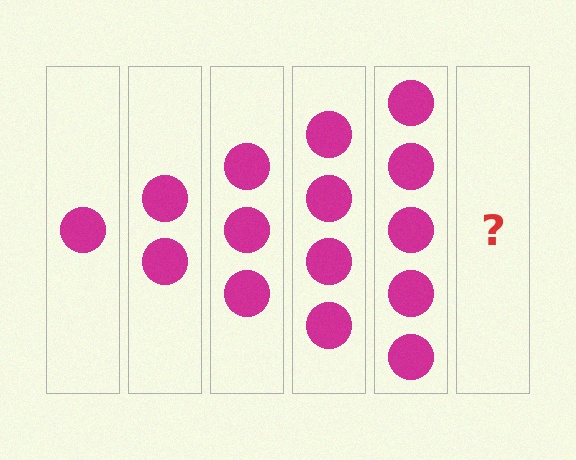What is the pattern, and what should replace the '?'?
The pattern is that each step adds one more circle. The '?' should be 6 circles.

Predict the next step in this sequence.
The next step is 6 circles.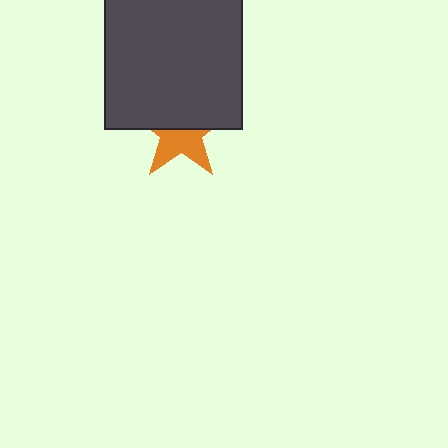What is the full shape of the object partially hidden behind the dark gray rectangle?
The partially hidden object is an orange star.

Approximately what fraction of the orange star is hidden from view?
Roughly 52% of the orange star is hidden behind the dark gray rectangle.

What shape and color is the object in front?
The object in front is a dark gray rectangle.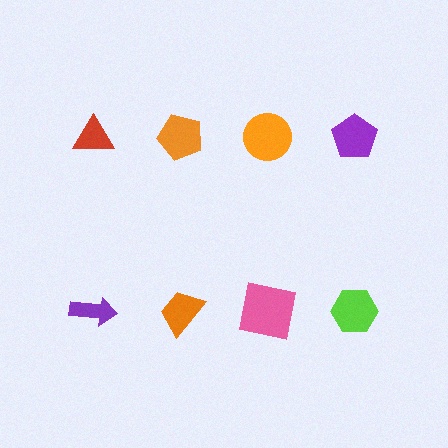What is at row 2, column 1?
A purple arrow.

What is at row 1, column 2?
An orange pentagon.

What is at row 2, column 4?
A lime hexagon.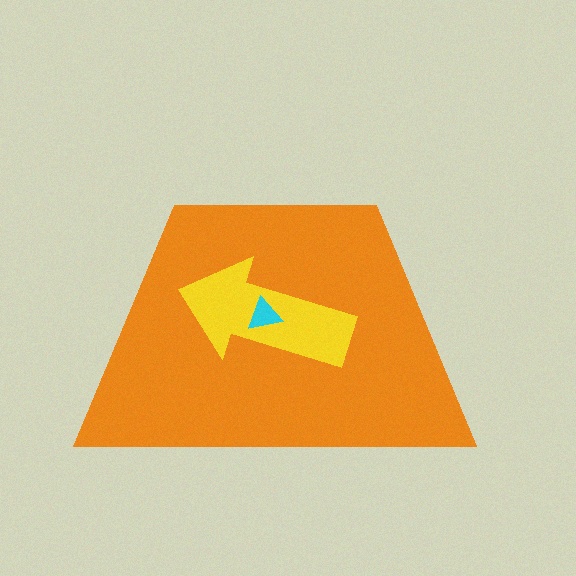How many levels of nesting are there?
3.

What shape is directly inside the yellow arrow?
The cyan triangle.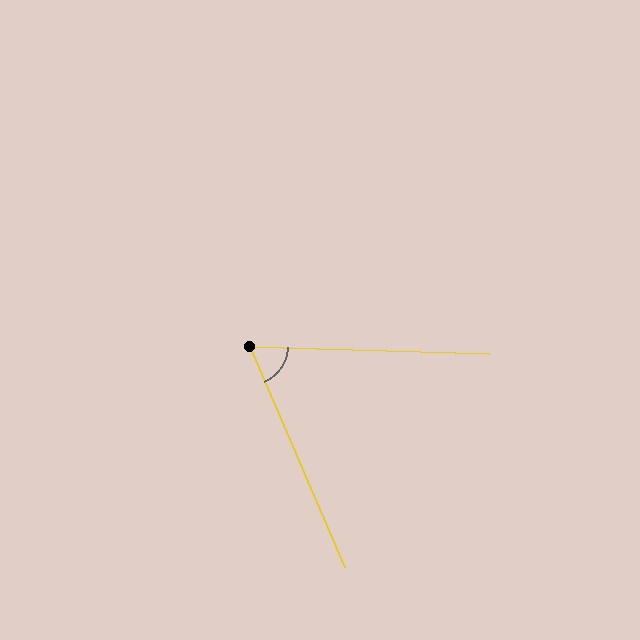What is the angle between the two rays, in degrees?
Approximately 65 degrees.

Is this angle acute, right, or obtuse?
It is acute.